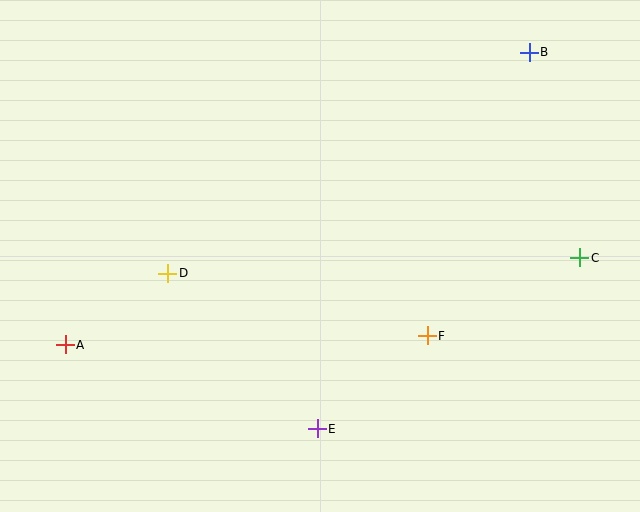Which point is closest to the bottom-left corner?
Point A is closest to the bottom-left corner.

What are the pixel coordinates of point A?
Point A is at (65, 345).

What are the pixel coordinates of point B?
Point B is at (529, 52).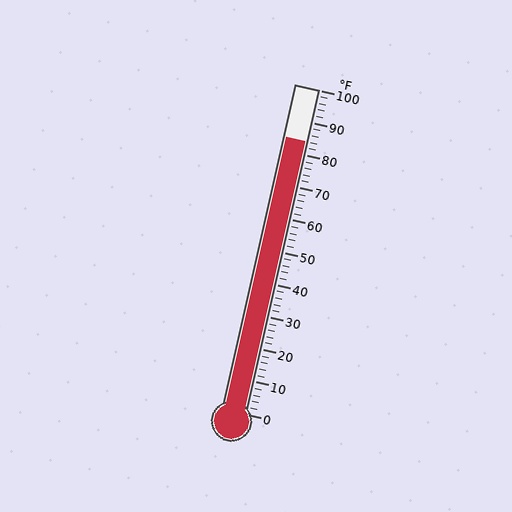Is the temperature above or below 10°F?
The temperature is above 10°F.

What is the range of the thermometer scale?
The thermometer scale ranges from 0°F to 100°F.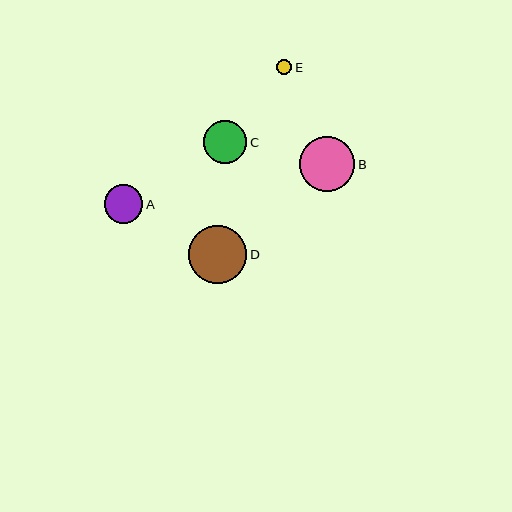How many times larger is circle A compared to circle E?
Circle A is approximately 2.5 times the size of circle E.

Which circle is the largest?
Circle D is the largest with a size of approximately 58 pixels.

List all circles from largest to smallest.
From largest to smallest: D, B, C, A, E.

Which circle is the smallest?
Circle E is the smallest with a size of approximately 15 pixels.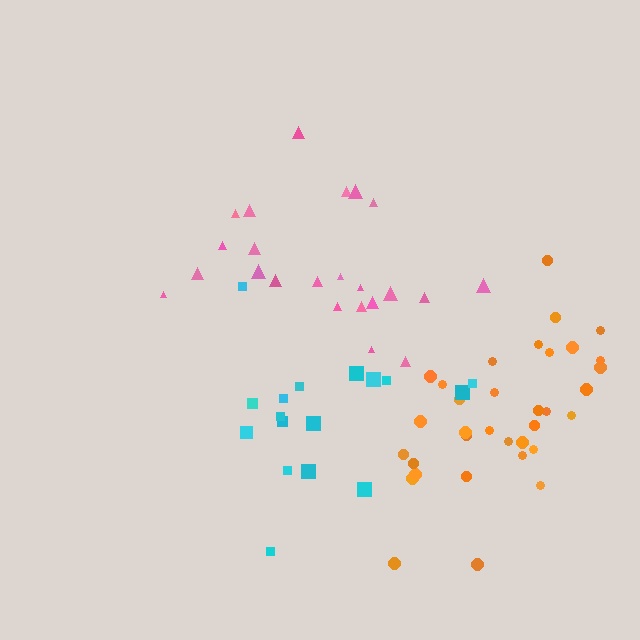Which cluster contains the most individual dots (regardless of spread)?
Orange (34).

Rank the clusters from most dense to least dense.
orange, cyan, pink.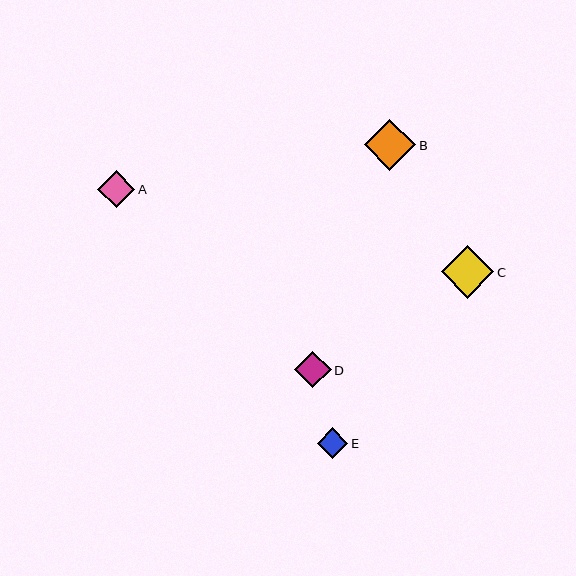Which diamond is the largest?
Diamond C is the largest with a size of approximately 53 pixels.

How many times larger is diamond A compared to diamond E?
Diamond A is approximately 1.2 times the size of diamond E.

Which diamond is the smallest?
Diamond E is the smallest with a size of approximately 30 pixels.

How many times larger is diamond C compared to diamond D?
Diamond C is approximately 1.5 times the size of diamond D.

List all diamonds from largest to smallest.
From largest to smallest: C, B, A, D, E.